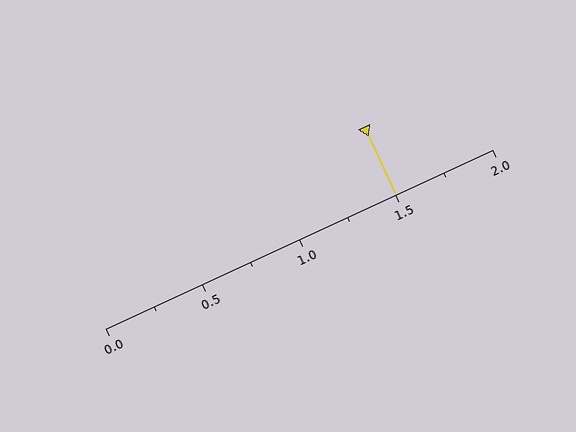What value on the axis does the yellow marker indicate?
The marker indicates approximately 1.5.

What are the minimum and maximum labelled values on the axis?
The axis runs from 0.0 to 2.0.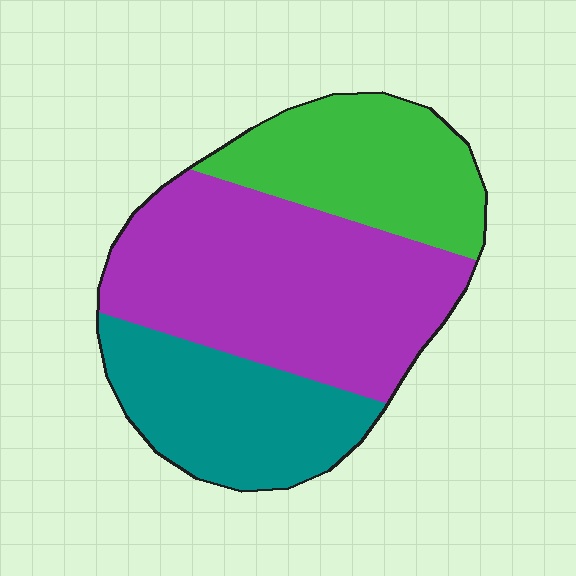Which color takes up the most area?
Purple, at roughly 50%.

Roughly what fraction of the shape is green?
Green takes up about one quarter (1/4) of the shape.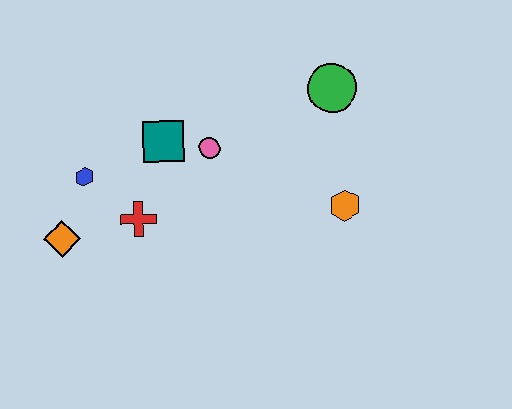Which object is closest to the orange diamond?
The blue hexagon is closest to the orange diamond.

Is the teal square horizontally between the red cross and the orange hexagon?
Yes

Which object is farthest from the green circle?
The orange diamond is farthest from the green circle.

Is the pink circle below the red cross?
No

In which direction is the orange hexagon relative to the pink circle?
The orange hexagon is to the right of the pink circle.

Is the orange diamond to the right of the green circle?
No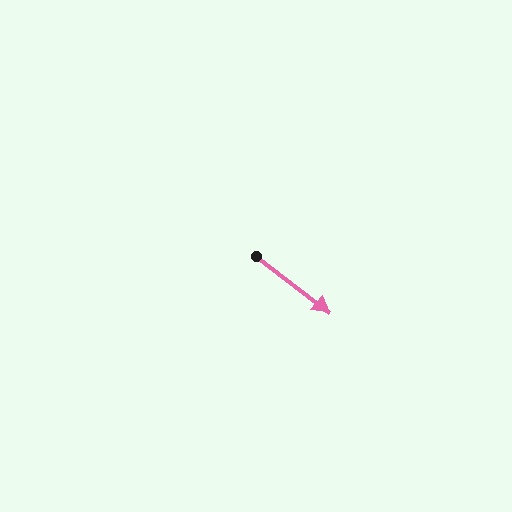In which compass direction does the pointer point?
Southeast.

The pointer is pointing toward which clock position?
Roughly 4 o'clock.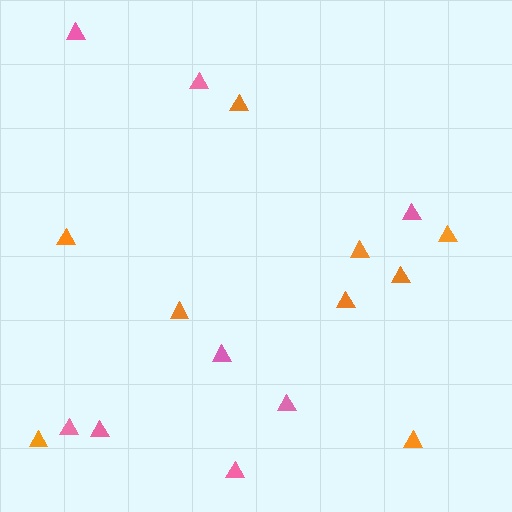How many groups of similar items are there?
There are 2 groups: one group of orange triangles (9) and one group of pink triangles (8).